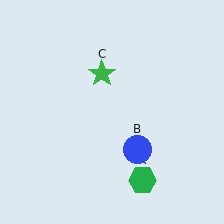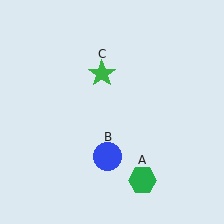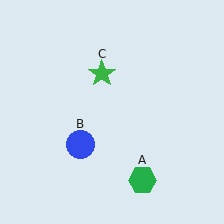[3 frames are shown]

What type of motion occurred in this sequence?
The blue circle (object B) rotated clockwise around the center of the scene.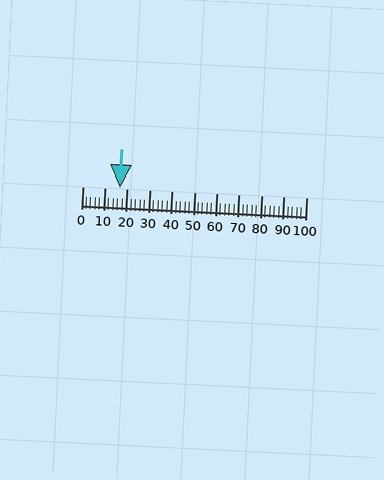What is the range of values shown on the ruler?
The ruler shows values from 0 to 100.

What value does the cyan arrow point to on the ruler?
The cyan arrow points to approximately 17.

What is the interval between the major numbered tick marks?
The major tick marks are spaced 10 units apart.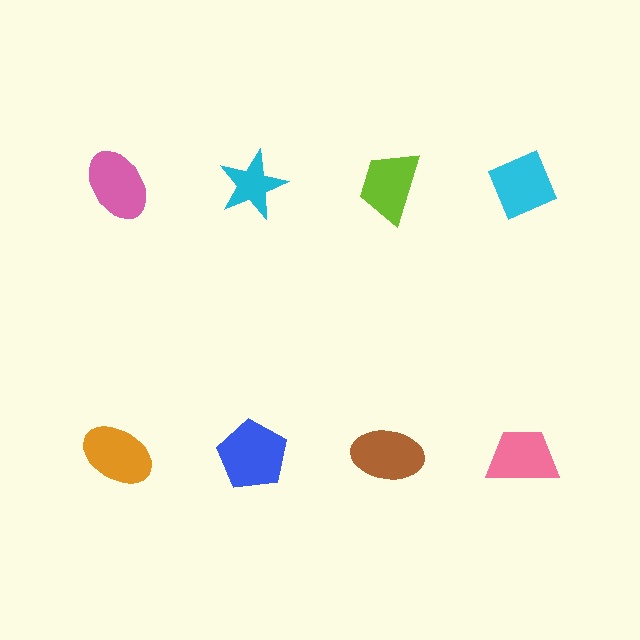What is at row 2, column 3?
A brown ellipse.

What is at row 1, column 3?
A lime trapezoid.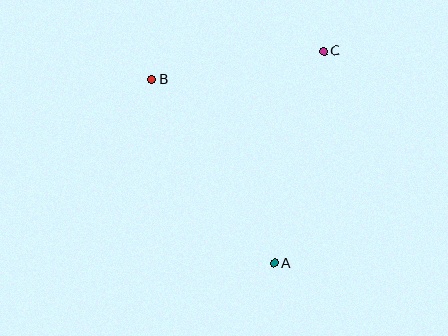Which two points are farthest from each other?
Points A and B are farthest from each other.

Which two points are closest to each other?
Points B and C are closest to each other.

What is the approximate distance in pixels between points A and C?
The distance between A and C is approximately 218 pixels.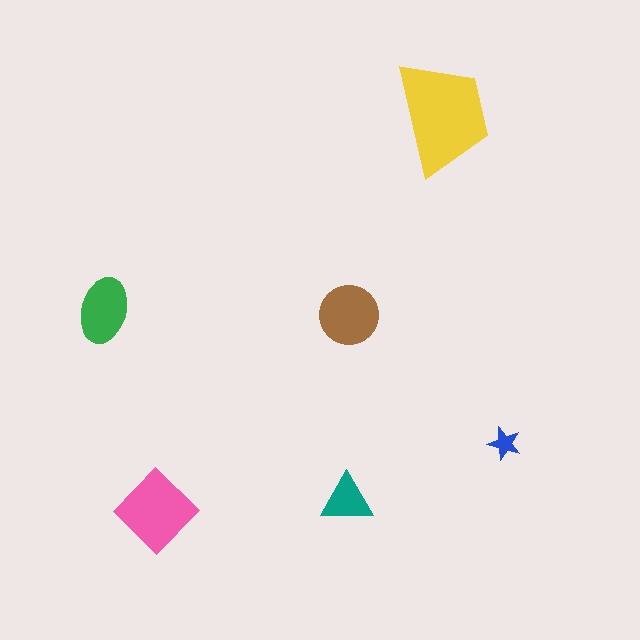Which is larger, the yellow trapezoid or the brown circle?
The yellow trapezoid.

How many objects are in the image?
There are 6 objects in the image.